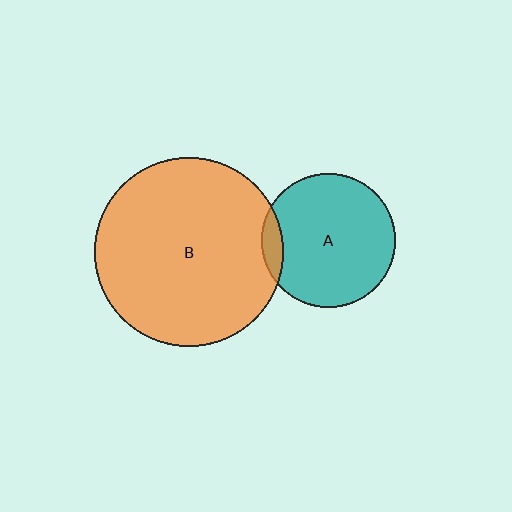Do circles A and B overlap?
Yes.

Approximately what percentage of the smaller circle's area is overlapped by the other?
Approximately 10%.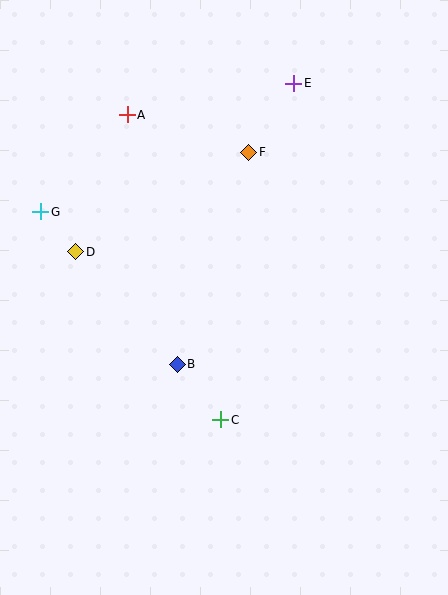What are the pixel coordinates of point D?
Point D is at (76, 252).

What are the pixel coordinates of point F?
Point F is at (249, 152).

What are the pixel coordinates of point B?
Point B is at (177, 364).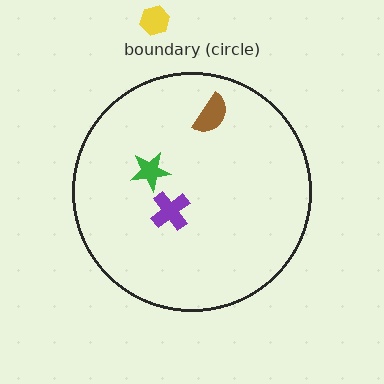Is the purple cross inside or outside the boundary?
Inside.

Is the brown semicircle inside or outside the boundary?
Inside.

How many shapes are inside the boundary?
3 inside, 1 outside.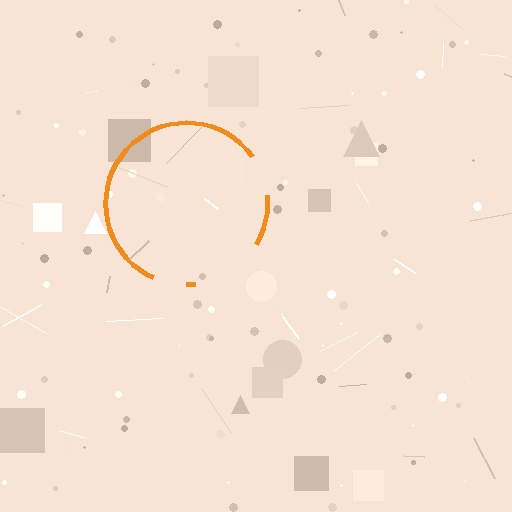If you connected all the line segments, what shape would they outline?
They would outline a circle.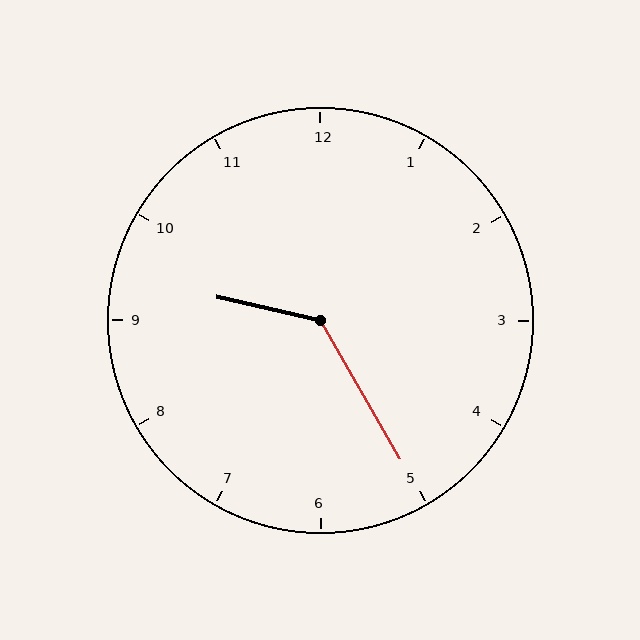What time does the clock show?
9:25.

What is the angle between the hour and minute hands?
Approximately 132 degrees.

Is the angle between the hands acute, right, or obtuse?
It is obtuse.